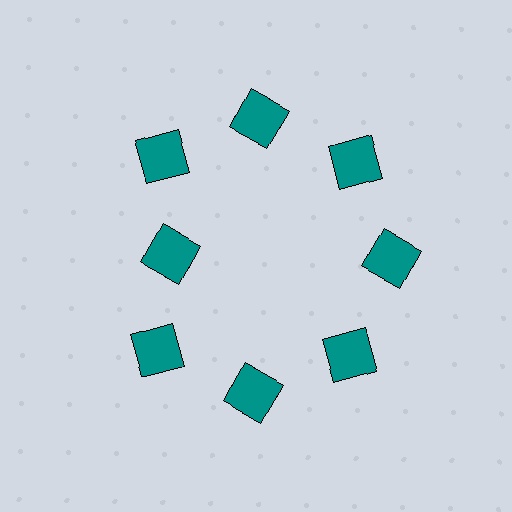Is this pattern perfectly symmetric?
No. The 8 teal squares are arranged in a ring, but one element near the 9 o'clock position is pulled inward toward the center, breaking the 8-fold rotational symmetry.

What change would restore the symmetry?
The symmetry would be restored by moving it outward, back onto the ring so that all 8 squares sit at equal angles and equal distance from the center.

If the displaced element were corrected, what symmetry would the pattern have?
It would have 8-fold rotational symmetry — the pattern would map onto itself every 45 degrees.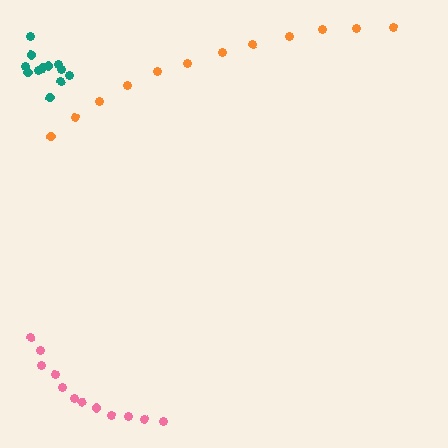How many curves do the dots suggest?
There are 3 distinct paths.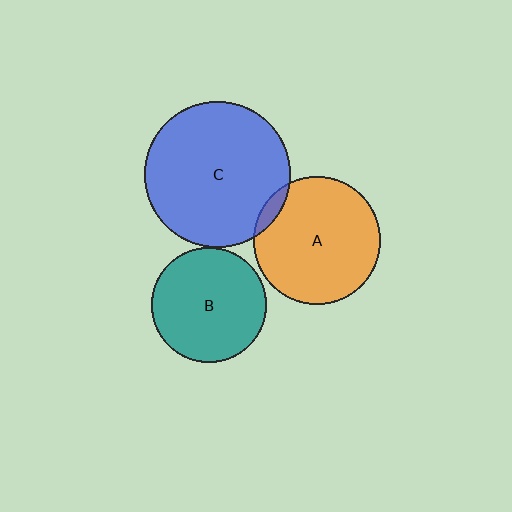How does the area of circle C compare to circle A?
Approximately 1.3 times.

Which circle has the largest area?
Circle C (blue).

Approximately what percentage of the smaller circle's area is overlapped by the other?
Approximately 5%.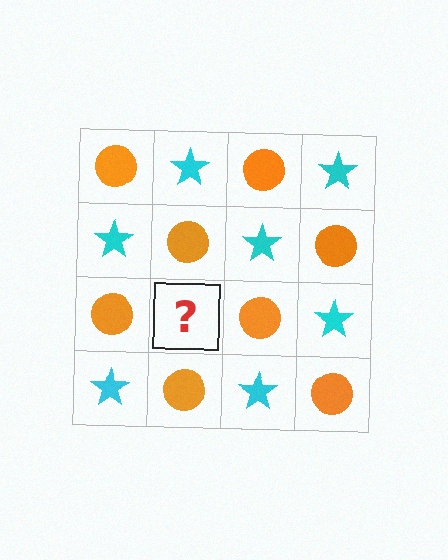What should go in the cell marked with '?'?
The missing cell should contain a cyan star.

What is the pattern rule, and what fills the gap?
The rule is that it alternates orange circle and cyan star in a checkerboard pattern. The gap should be filled with a cyan star.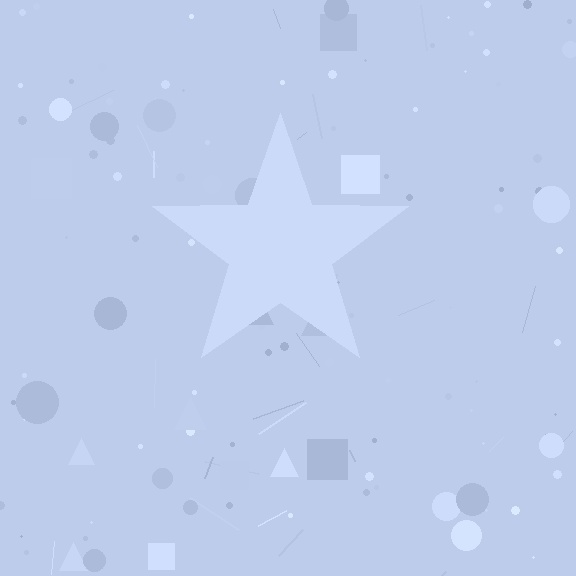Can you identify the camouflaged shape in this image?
The camouflaged shape is a star.